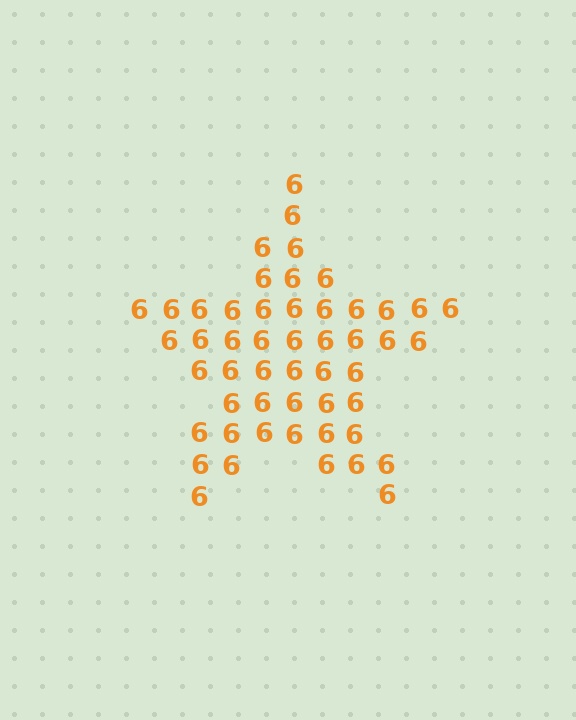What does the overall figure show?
The overall figure shows a star.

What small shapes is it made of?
It is made of small digit 6's.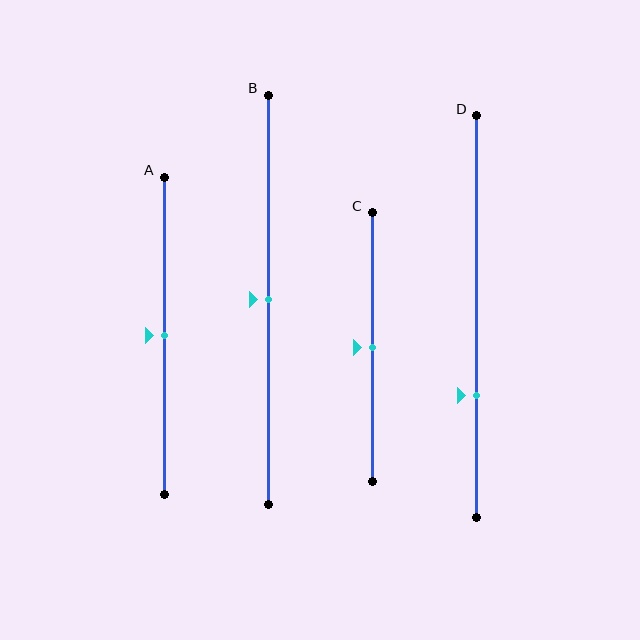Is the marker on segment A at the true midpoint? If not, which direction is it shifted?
Yes, the marker on segment A is at the true midpoint.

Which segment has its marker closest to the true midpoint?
Segment A has its marker closest to the true midpoint.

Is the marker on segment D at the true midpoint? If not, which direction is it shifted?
No, the marker on segment D is shifted downward by about 20% of the segment length.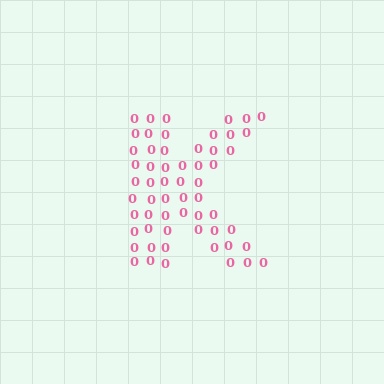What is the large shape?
The large shape is the letter K.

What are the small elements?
The small elements are digit 0's.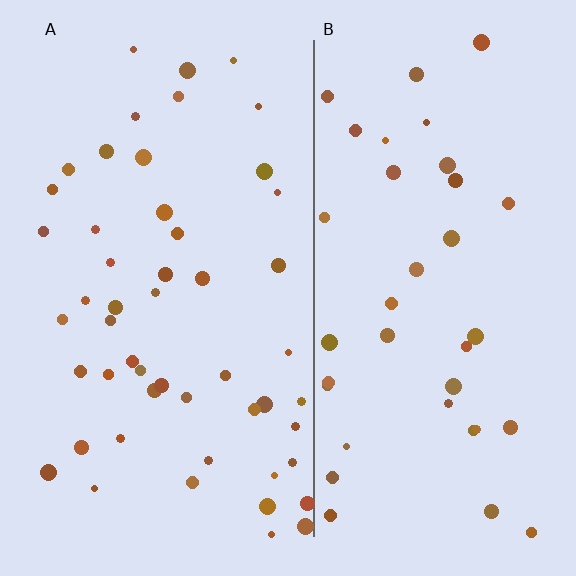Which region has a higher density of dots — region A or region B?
A (the left).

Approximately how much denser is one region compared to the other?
Approximately 1.4× — region A over region B.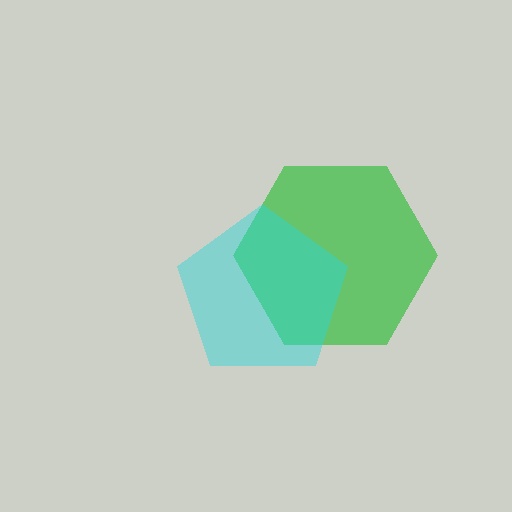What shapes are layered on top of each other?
The layered shapes are: a green hexagon, a cyan pentagon.